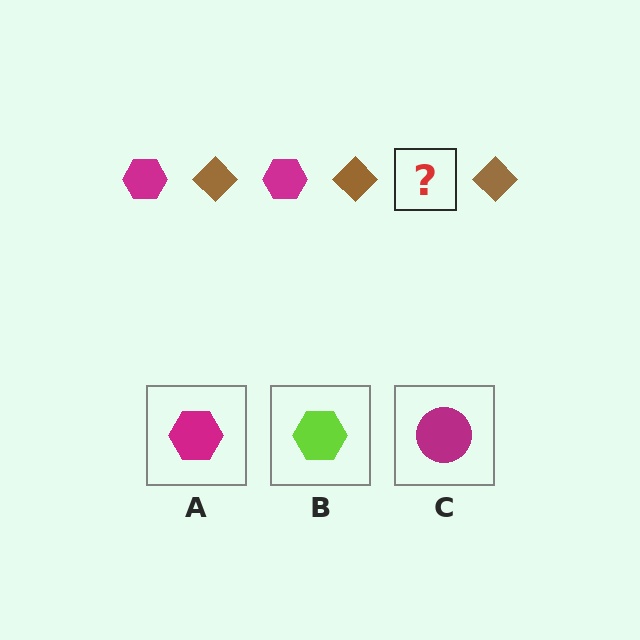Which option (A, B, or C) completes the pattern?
A.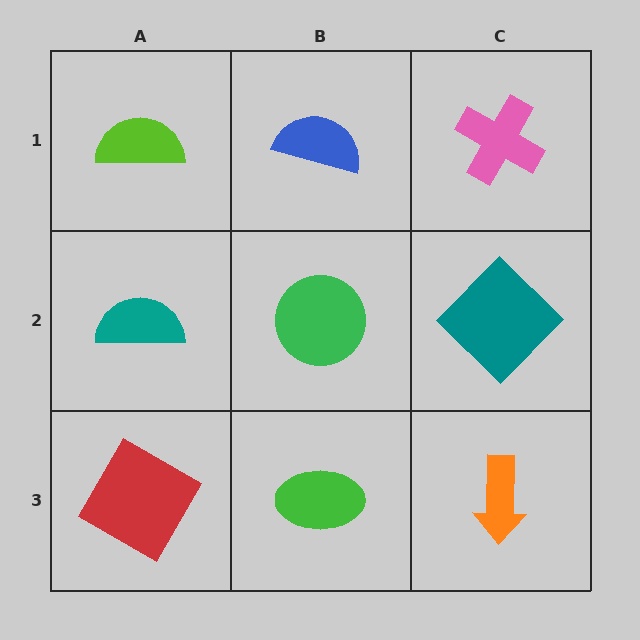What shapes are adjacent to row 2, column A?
A lime semicircle (row 1, column A), a red square (row 3, column A), a green circle (row 2, column B).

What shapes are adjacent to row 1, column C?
A teal diamond (row 2, column C), a blue semicircle (row 1, column B).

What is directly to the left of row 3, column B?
A red square.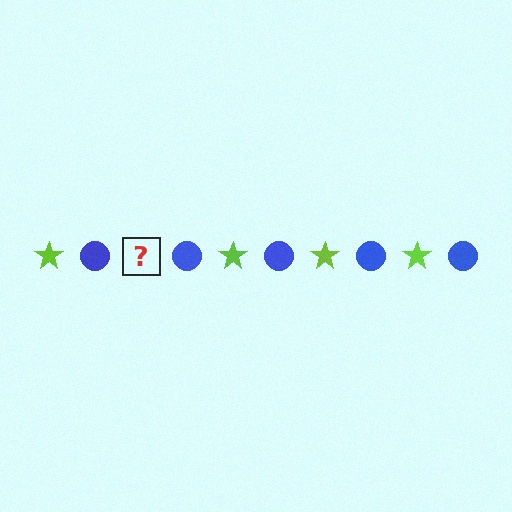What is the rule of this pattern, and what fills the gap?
The rule is that the pattern alternates between lime star and blue circle. The gap should be filled with a lime star.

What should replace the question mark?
The question mark should be replaced with a lime star.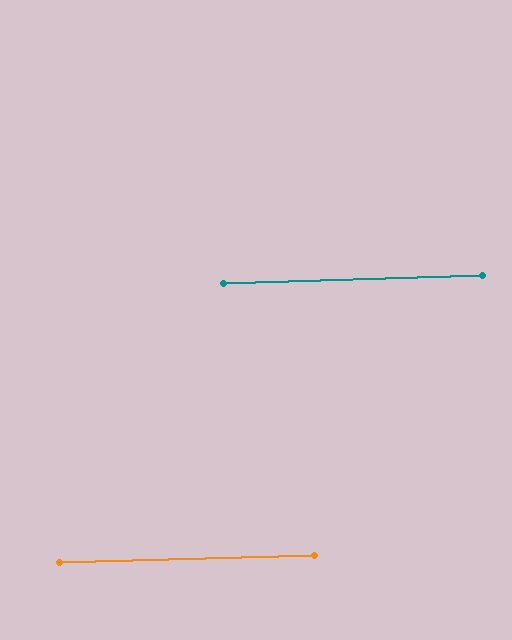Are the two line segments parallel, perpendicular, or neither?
Parallel — their directions differ by only 0.1°.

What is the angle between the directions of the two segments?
Approximately 0 degrees.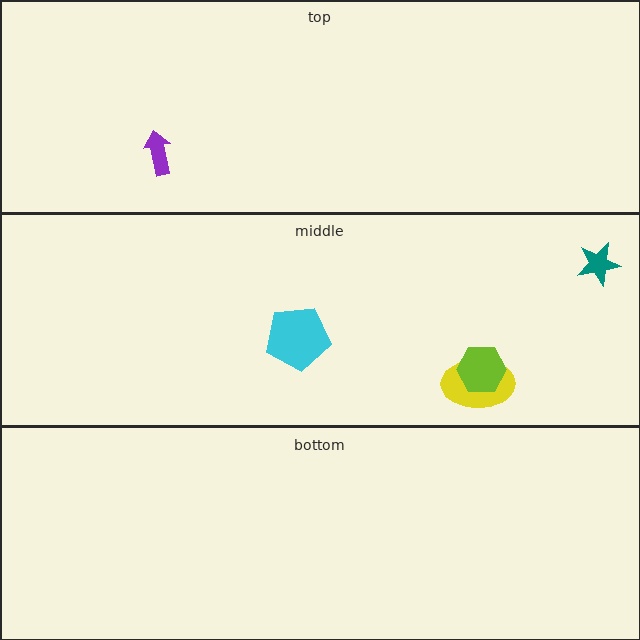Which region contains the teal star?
The middle region.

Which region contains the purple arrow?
The top region.